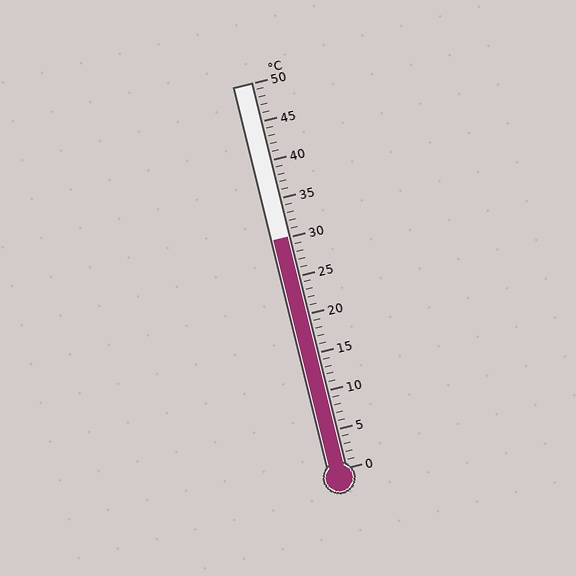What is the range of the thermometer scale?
The thermometer scale ranges from 0°C to 50°C.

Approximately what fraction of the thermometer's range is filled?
The thermometer is filled to approximately 60% of its range.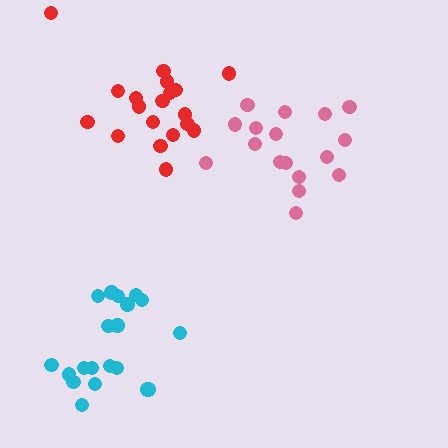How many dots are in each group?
Group 1: 17 dots, Group 2: 19 dots, Group 3: 20 dots (56 total).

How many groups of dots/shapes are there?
There are 3 groups.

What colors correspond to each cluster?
The clusters are colored: pink, red, cyan.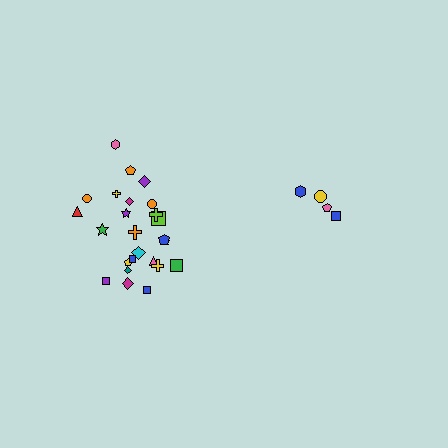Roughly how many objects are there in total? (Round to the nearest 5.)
Roughly 30 objects in total.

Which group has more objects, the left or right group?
The left group.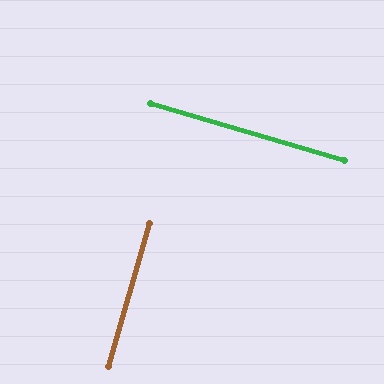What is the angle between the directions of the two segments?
Approximately 90 degrees.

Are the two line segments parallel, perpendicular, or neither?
Perpendicular — they meet at approximately 90°.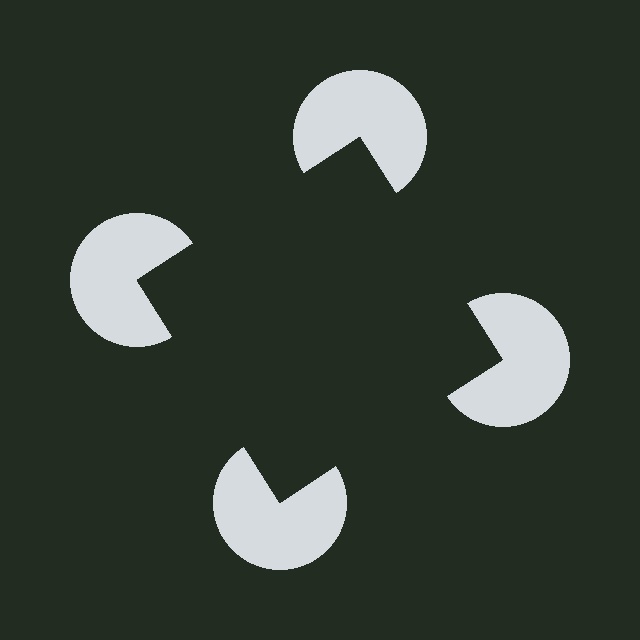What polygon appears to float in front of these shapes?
An illusory square — its edges are inferred from the aligned wedge cuts in the pac-man discs, not physically drawn.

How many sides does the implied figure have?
4 sides.